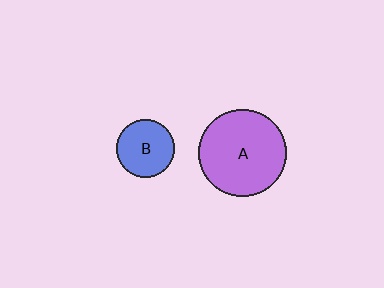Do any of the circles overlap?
No, none of the circles overlap.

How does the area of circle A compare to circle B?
Approximately 2.3 times.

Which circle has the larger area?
Circle A (purple).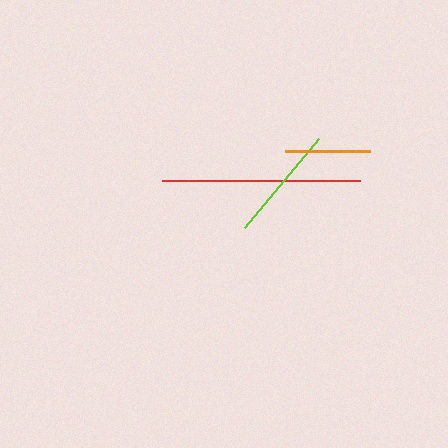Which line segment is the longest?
The red line is the longest at approximately 198 pixels.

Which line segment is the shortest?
The orange line is the shortest at approximately 85 pixels.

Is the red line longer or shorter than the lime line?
The red line is longer than the lime line.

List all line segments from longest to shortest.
From longest to shortest: red, lime, orange.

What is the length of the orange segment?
The orange segment is approximately 85 pixels long.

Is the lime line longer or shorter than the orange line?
The lime line is longer than the orange line.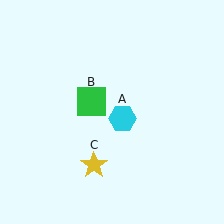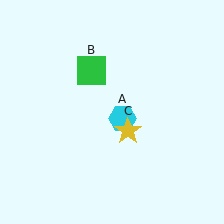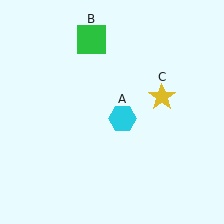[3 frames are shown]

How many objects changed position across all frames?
2 objects changed position: green square (object B), yellow star (object C).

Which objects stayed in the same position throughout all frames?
Cyan hexagon (object A) remained stationary.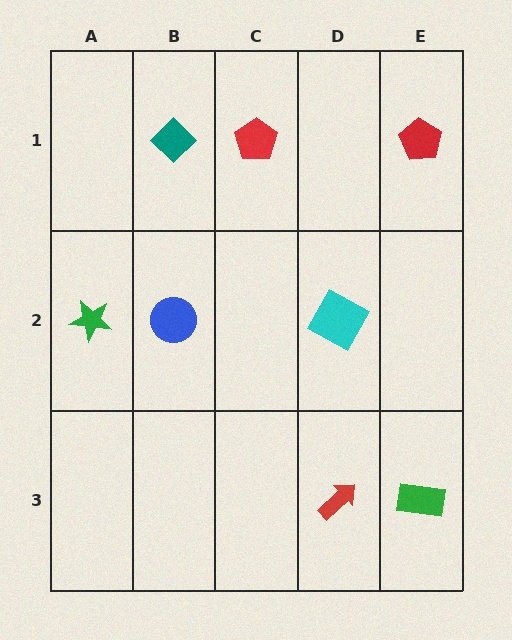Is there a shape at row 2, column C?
No, that cell is empty.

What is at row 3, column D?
A red arrow.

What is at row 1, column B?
A teal diamond.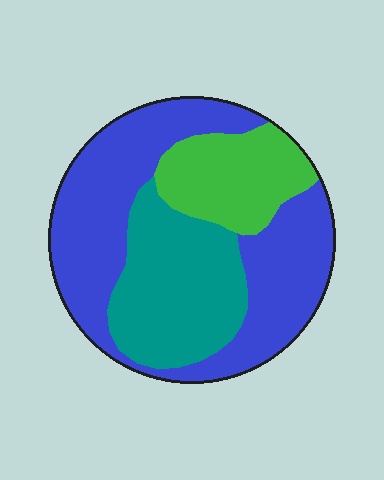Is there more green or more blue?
Blue.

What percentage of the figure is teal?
Teal covers roughly 30% of the figure.